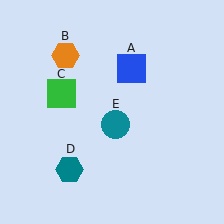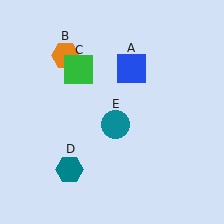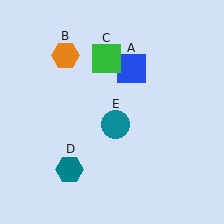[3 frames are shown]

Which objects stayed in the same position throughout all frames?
Blue square (object A) and orange hexagon (object B) and teal hexagon (object D) and teal circle (object E) remained stationary.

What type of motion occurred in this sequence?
The green square (object C) rotated clockwise around the center of the scene.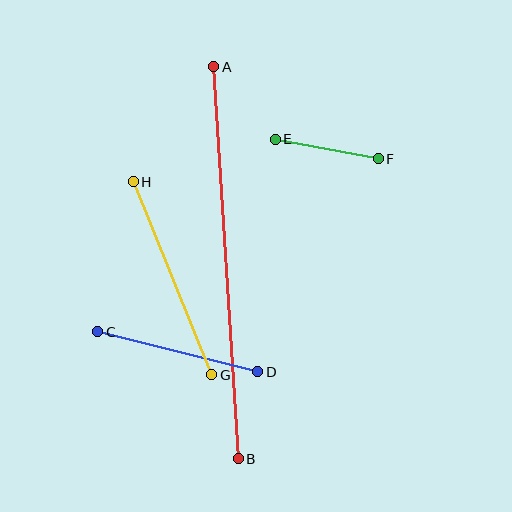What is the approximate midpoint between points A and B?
The midpoint is at approximately (226, 263) pixels.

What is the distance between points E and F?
The distance is approximately 105 pixels.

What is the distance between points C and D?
The distance is approximately 165 pixels.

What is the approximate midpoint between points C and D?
The midpoint is at approximately (178, 352) pixels.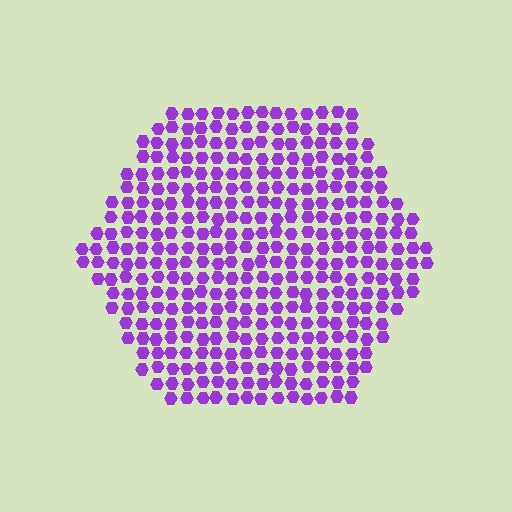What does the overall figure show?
The overall figure shows a hexagon.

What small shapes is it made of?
It is made of small hexagons.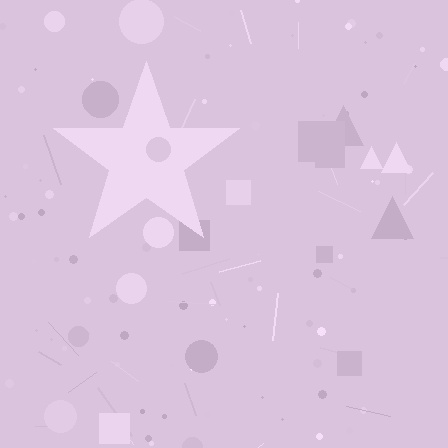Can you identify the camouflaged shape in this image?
The camouflaged shape is a star.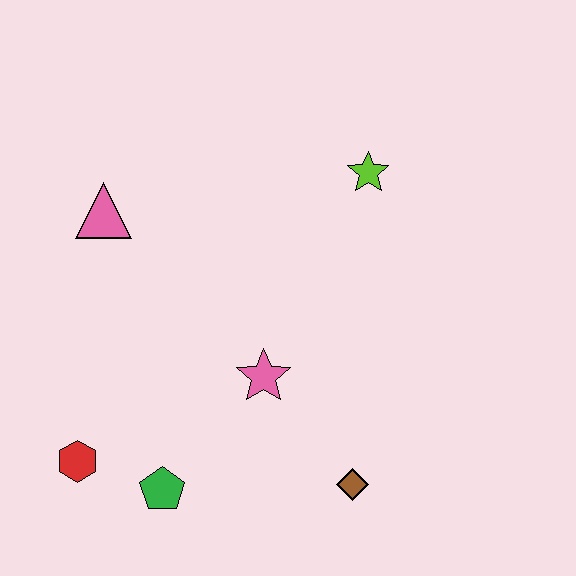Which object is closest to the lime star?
The pink star is closest to the lime star.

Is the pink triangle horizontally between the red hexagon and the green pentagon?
Yes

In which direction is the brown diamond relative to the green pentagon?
The brown diamond is to the right of the green pentagon.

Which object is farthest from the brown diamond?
The pink triangle is farthest from the brown diamond.